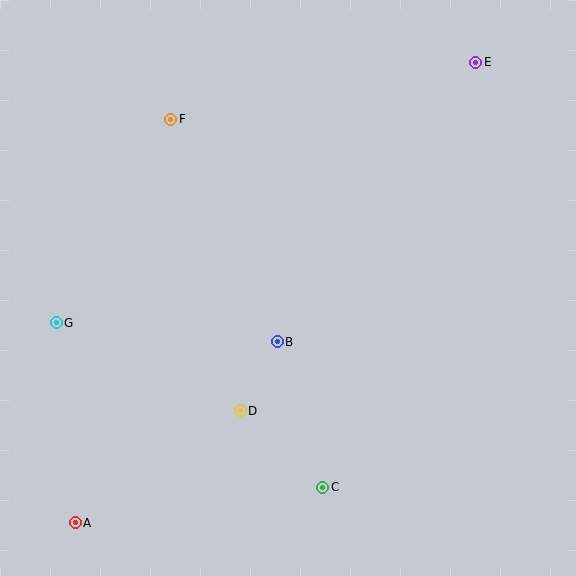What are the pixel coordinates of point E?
Point E is at (476, 62).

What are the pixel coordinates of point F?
Point F is at (171, 119).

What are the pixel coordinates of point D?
Point D is at (240, 411).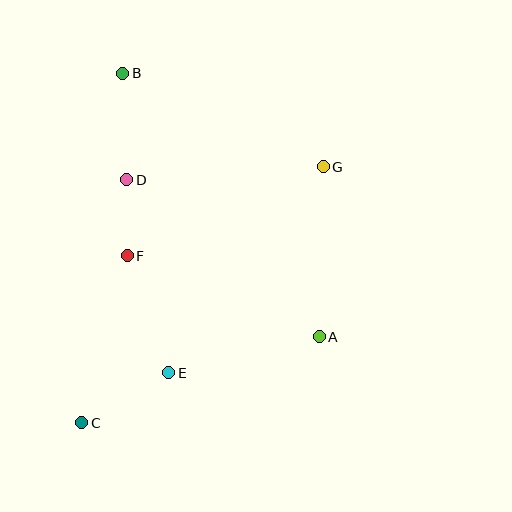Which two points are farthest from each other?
Points C and G are farthest from each other.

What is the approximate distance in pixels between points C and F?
The distance between C and F is approximately 173 pixels.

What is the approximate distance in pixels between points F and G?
The distance between F and G is approximately 215 pixels.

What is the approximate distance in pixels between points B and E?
The distance between B and E is approximately 303 pixels.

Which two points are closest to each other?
Points D and F are closest to each other.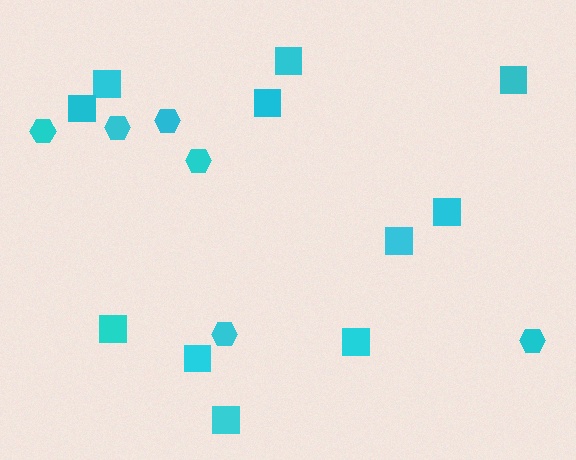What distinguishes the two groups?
There are 2 groups: one group of squares (11) and one group of hexagons (6).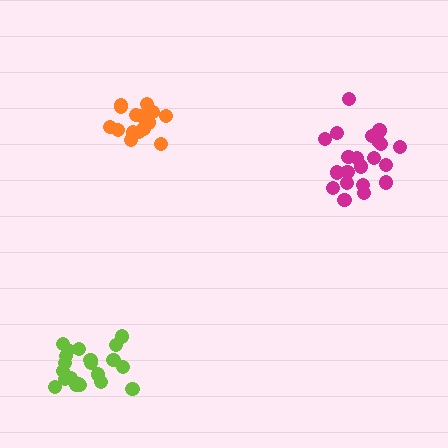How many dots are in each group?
Group 1: 21 dots, Group 2: 16 dots, Group 3: 21 dots (58 total).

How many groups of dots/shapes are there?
There are 3 groups.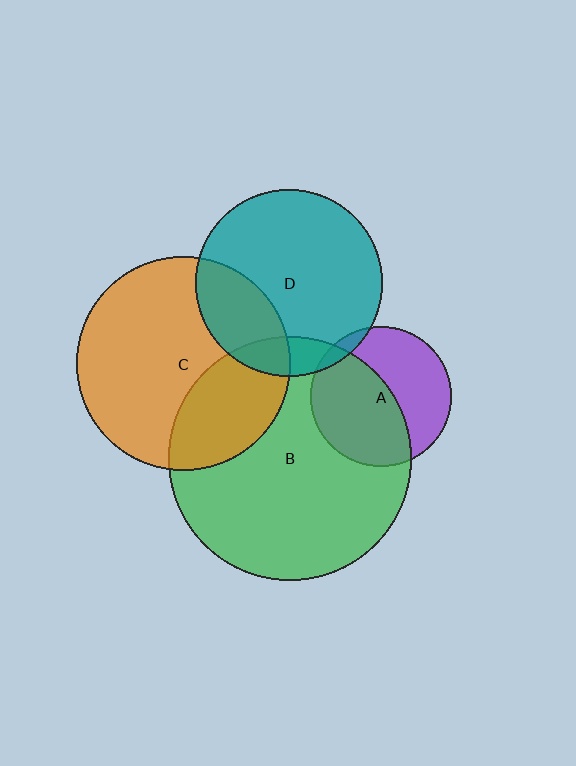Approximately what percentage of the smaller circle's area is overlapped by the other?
Approximately 55%.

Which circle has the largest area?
Circle B (green).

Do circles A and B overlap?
Yes.